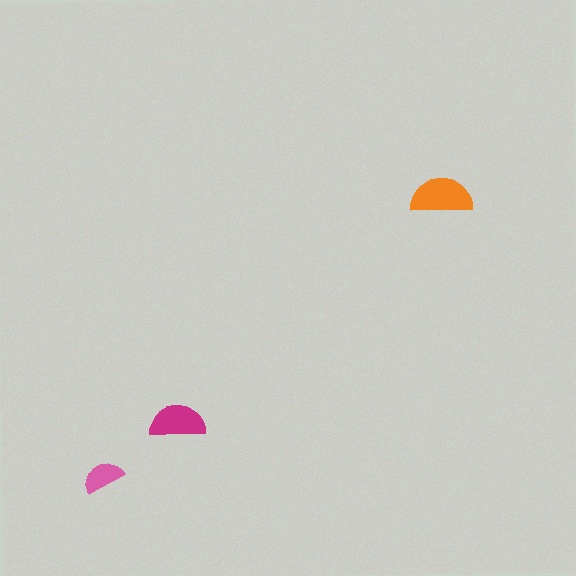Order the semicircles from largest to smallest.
the orange one, the magenta one, the pink one.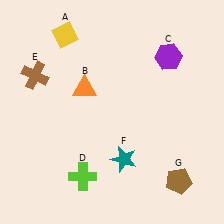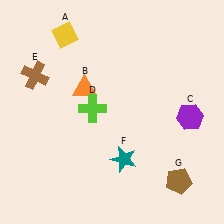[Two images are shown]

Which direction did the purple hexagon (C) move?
The purple hexagon (C) moved down.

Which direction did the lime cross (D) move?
The lime cross (D) moved up.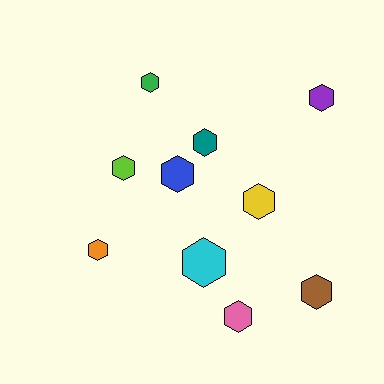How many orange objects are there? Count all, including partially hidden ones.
There is 1 orange object.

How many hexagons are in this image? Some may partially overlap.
There are 10 hexagons.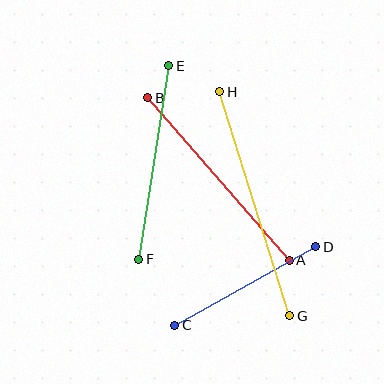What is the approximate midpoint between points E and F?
The midpoint is at approximately (154, 162) pixels.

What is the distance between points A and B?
The distance is approximately 215 pixels.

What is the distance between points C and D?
The distance is approximately 161 pixels.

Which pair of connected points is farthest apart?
Points G and H are farthest apart.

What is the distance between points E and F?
The distance is approximately 196 pixels.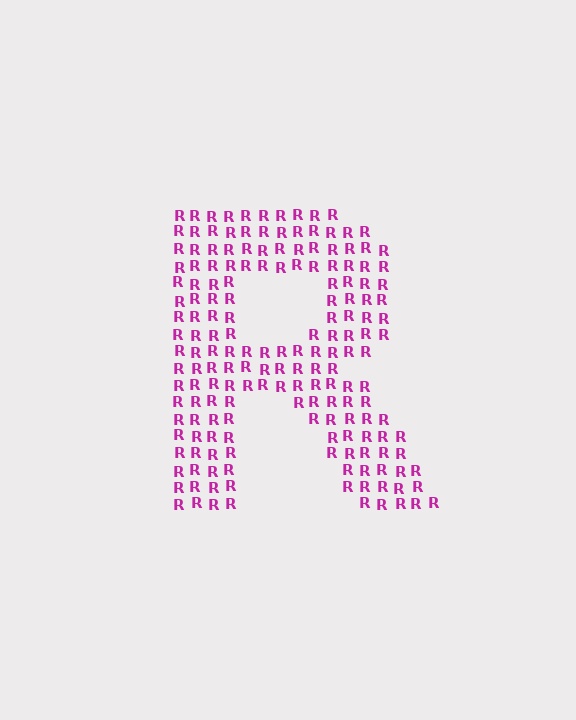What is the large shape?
The large shape is the letter R.